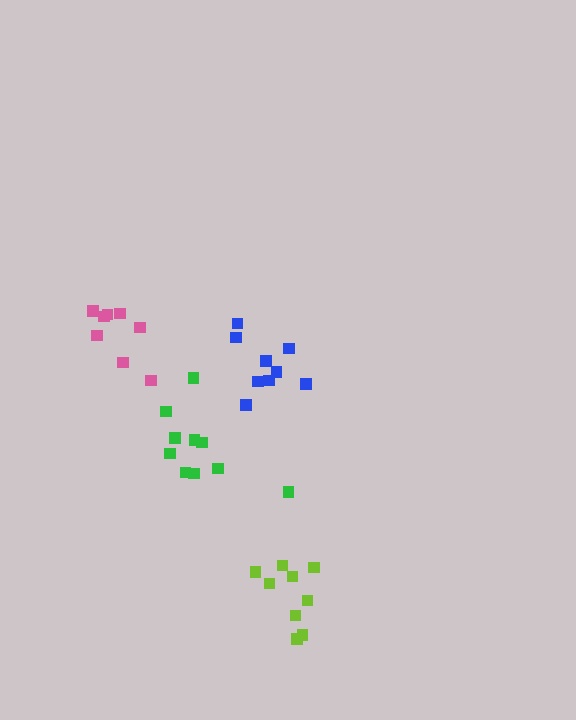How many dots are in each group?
Group 1: 9 dots, Group 2: 9 dots, Group 3: 8 dots, Group 4: 10 dots (36 total).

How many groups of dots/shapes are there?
There are 4 groups.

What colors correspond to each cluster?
The clusters are colored: lime, blue, pink, green.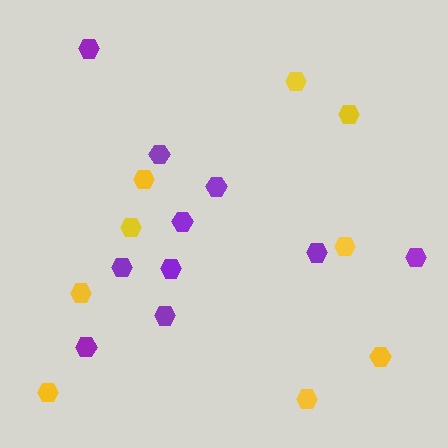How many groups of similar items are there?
There are 2 groups: one group of purple hexagons (10) and one group of yellow hexagons (9).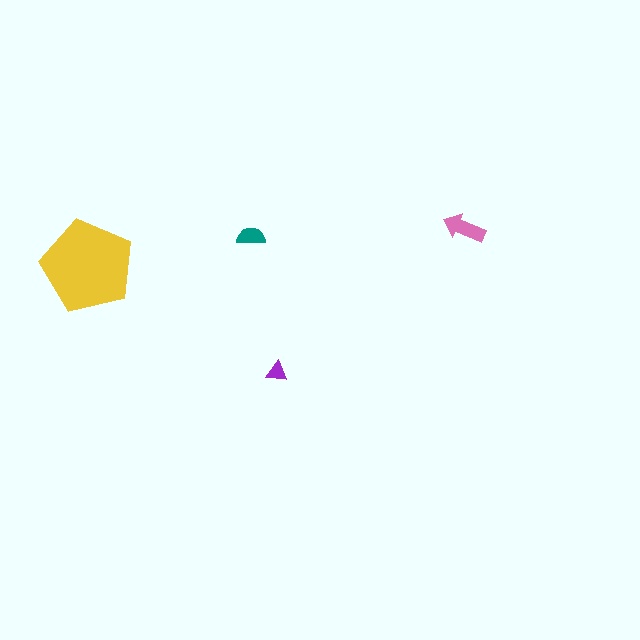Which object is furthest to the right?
The pink arrow is rightmost.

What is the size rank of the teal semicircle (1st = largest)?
3rd.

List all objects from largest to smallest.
The yellow pentagon, the pink arrow, the teal semicircle, the purple triangle.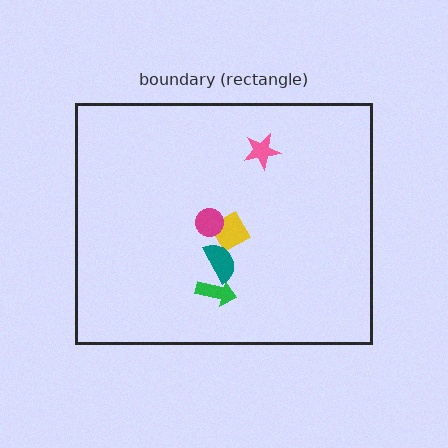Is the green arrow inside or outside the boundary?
Inside.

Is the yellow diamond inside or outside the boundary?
Inside.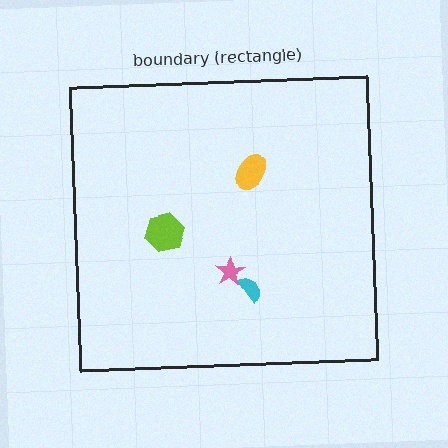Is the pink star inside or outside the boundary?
Inside.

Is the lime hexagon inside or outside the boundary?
Inside.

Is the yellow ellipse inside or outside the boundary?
Inside.